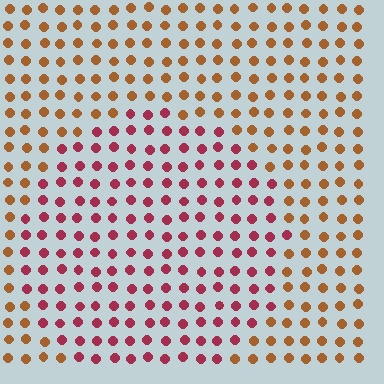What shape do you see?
I see a circle.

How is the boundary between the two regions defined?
The boundary is defined purely by a slight shift in hue (about 44 degrees). Spacing, size, and orientation are identical on both sides.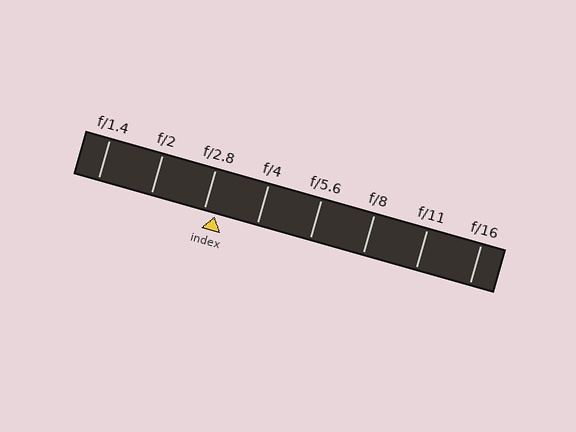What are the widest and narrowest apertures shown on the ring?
The widest aperture shown is f/1.4 and the narrowest is f/16.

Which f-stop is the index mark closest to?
The index mark is closest to f/2.8.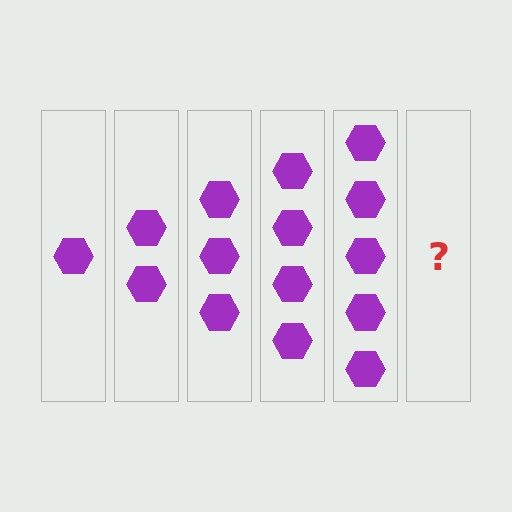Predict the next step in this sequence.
The next step is 6 hexagons.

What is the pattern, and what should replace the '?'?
The pattern is that each step adds one more hexagon. The '?' should be 6 hexagons.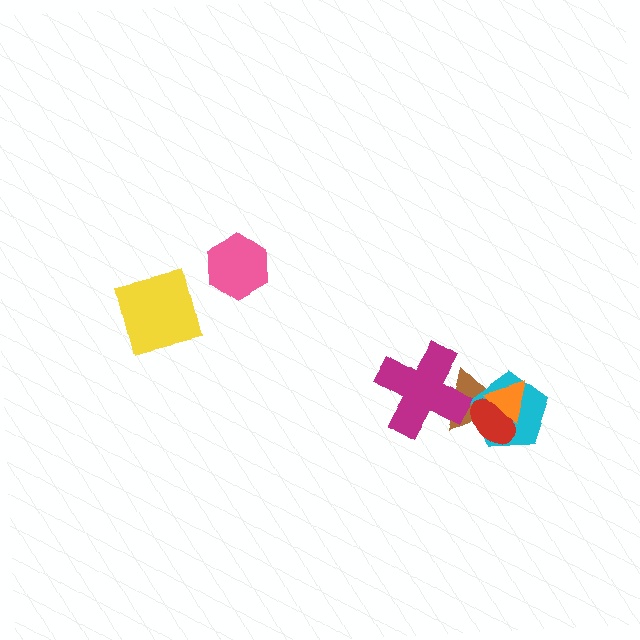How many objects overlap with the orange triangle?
3 objects overlap with the orange triangle.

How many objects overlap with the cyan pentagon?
3 objects overlap with the cyan pentagon.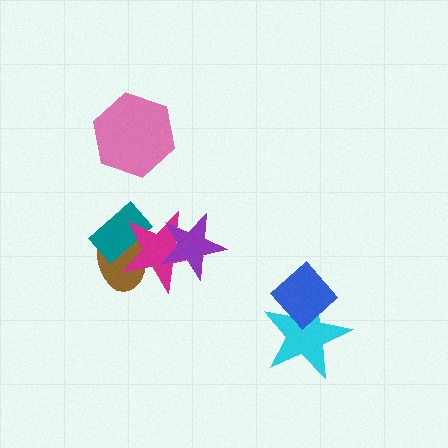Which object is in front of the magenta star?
The purple star is in front of the magenta star.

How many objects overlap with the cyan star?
1 object overlaps with the cyan star.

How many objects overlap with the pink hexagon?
0 objects overlap with the pink hexagon.